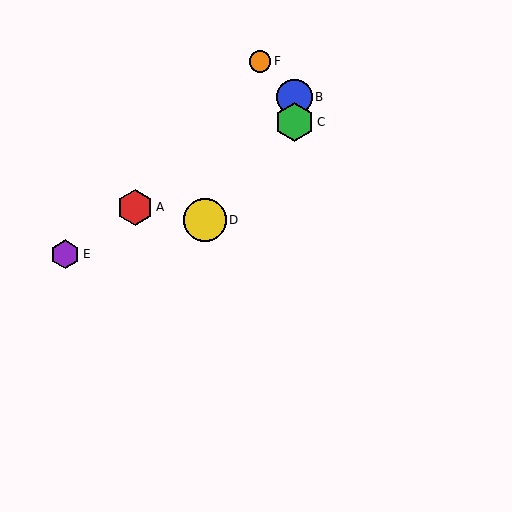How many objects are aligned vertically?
2 objects (B, C) are aligned vertically.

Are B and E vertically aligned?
No, B is at x≈295 and E is at x≈65.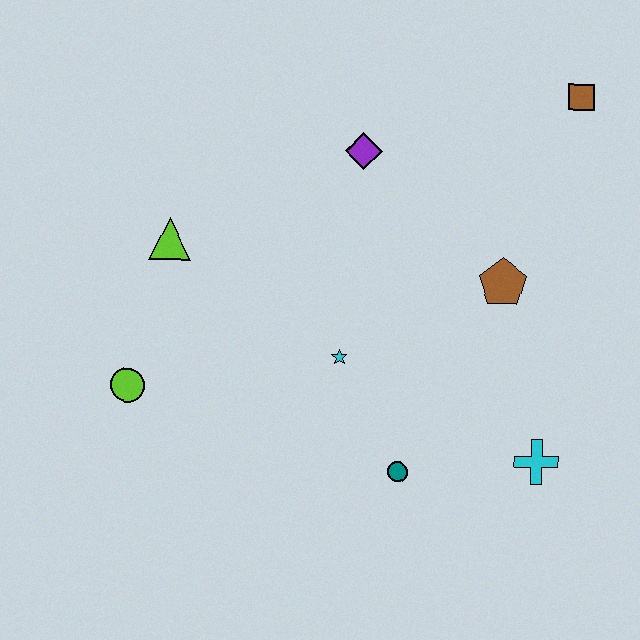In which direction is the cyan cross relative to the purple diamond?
The cyan cross is below the purple diamond.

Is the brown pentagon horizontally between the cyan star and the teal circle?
No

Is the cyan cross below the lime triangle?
Yes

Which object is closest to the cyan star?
The teal circle is closest to the cyan star.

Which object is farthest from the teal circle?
The brown square is farthest from the teal circle.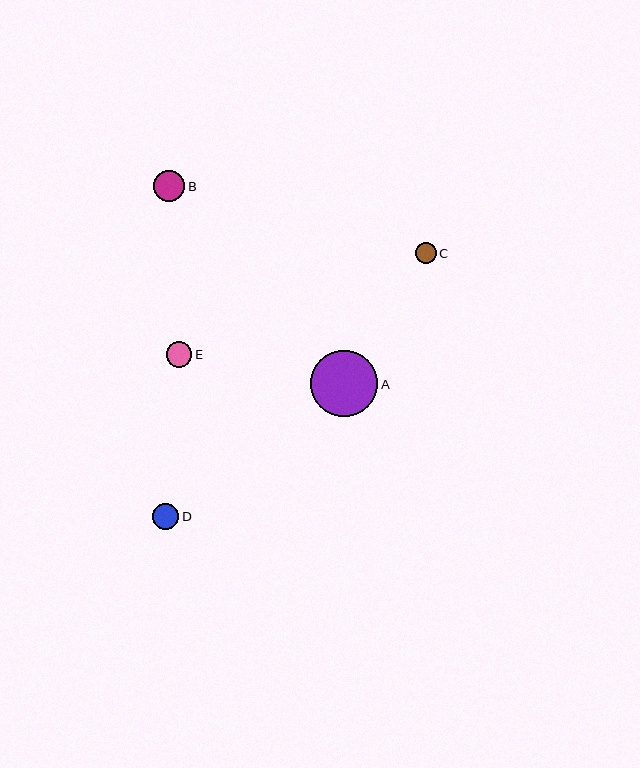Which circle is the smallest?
Circle C is the smallest with a size of approximately 21 pixels.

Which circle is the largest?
Circle A is the largest with a size of approximately 67 pixels.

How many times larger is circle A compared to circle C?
Circle A is approximately 3.2 times the size of circle C.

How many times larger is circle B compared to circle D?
Circle B is approximately 1.2 times the size of circle D.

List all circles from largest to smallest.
From largest to smallest: A, B, D, E, C.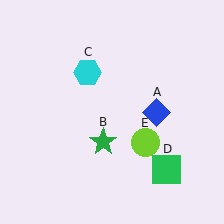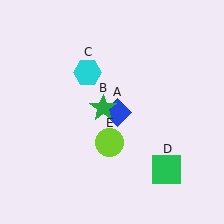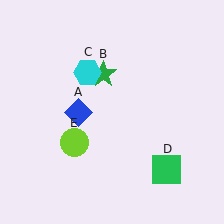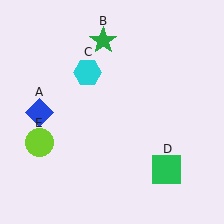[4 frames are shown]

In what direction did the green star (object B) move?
The green star (object B) moved up.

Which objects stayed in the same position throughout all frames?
Cyan hexagon (object C) and green square (object D) remained stationary.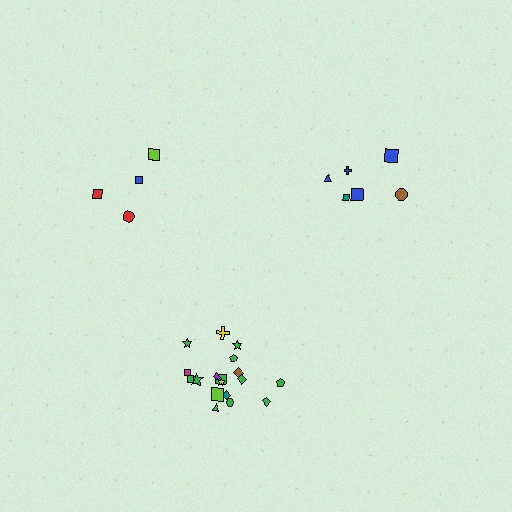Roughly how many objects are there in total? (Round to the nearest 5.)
Roughly 30 objects in total.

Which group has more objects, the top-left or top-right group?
The top-right group.